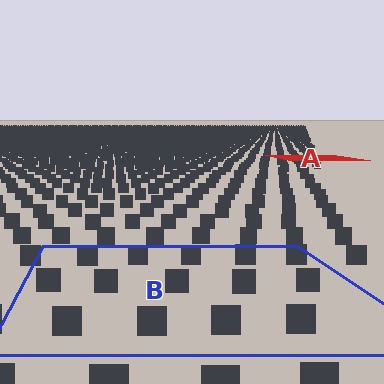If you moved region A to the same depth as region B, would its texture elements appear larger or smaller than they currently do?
They would appear larger. At a closer depth, the same texture elements are projected at a bigger on-screen size.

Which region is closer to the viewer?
Region B is closer. The texture elements there are larger and more spread out.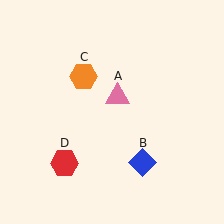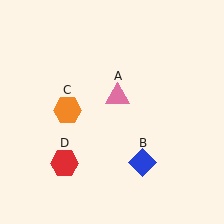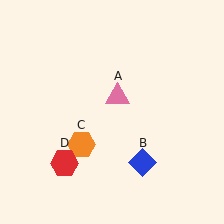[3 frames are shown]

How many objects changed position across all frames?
1 object changed position: orange hexagon (object C).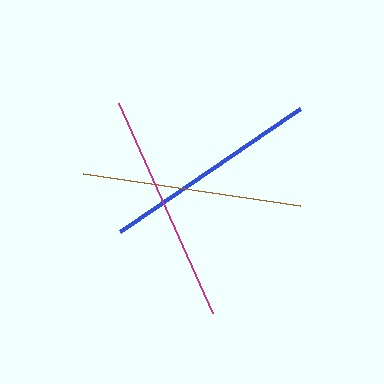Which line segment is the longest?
The magenta line is the longest at approximately 230 pixels.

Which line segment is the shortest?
The blue line is the shortest at approximately 218 pixels.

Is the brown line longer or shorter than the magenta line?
The magenta line is longer than the brown line.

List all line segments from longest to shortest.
From longest to shortest: magenta, brown, blue.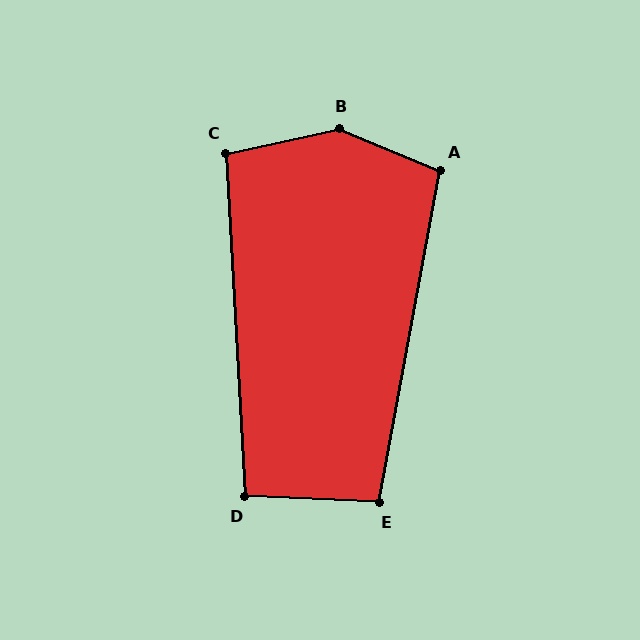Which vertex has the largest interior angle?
B, at approximately 146 degrees.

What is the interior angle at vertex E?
Approximately 98 degrees (obtuse).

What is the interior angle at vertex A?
Approximately 102 degrees (obtuse).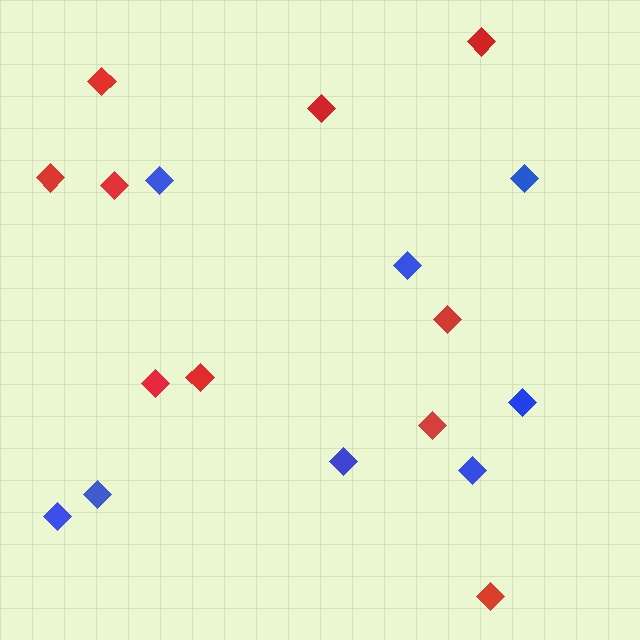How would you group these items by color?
There are 2 groups: one group of blue diamonds (8) and one group of red diamonds (10).